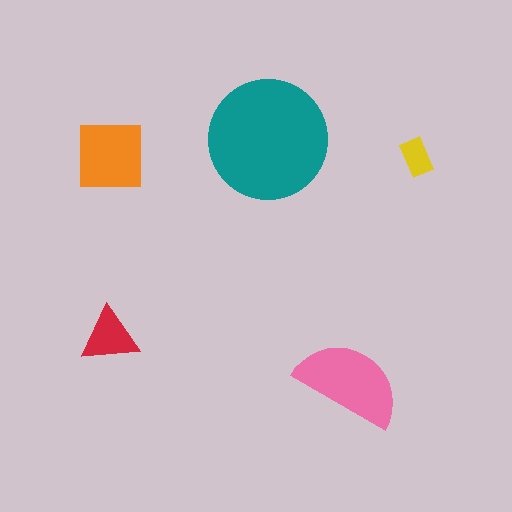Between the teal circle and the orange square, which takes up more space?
The teal circle.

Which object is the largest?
The teal circle.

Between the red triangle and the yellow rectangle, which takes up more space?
The red triangle.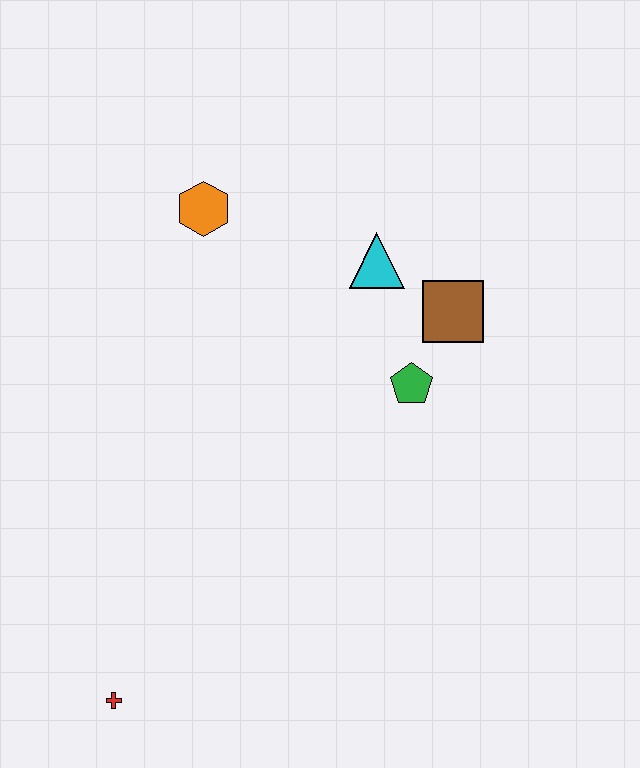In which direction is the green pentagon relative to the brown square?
The green pentagon is below the brown square.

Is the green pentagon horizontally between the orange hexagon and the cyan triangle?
No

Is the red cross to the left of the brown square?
Yes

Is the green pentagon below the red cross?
No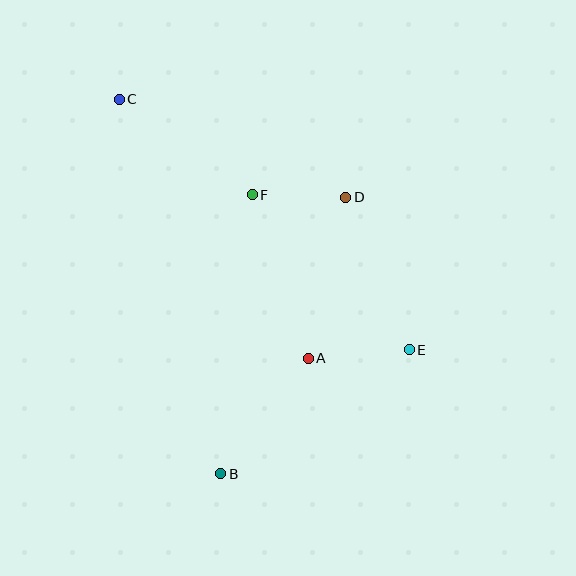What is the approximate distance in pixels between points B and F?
The distance between B and F is approximately 281 pixels.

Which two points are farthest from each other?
Points B and C are farthest from each other.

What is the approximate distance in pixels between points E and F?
The distance between E and F is approximately 221 pixels.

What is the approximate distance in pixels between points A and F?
The distance between A and F is approximately 173 pixels.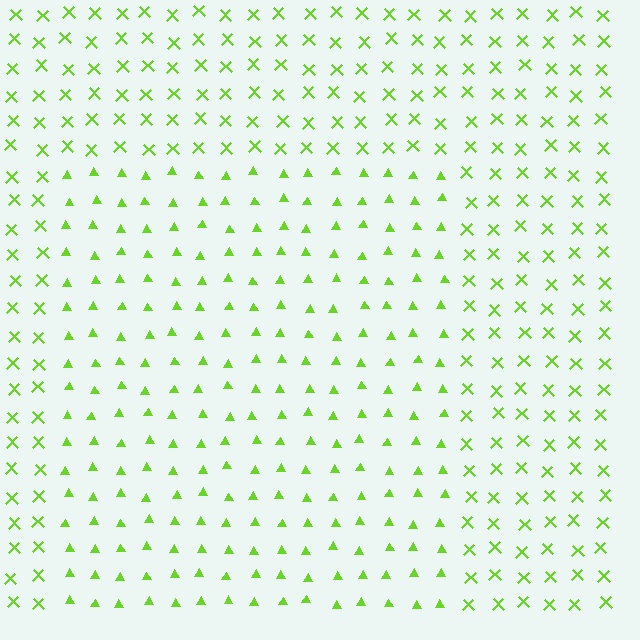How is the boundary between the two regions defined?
The boundary is defined by a change in element shape: triangles inside vs. X marks outside. All elements share the same color and spacing.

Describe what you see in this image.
The image is filled with small lime elements arranged in a uniform grid. A rectangle-shaped region contains triangles, while the surrounding area contains X marks. The boundary is defined purely by the change in element shape.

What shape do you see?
I see a rectangle.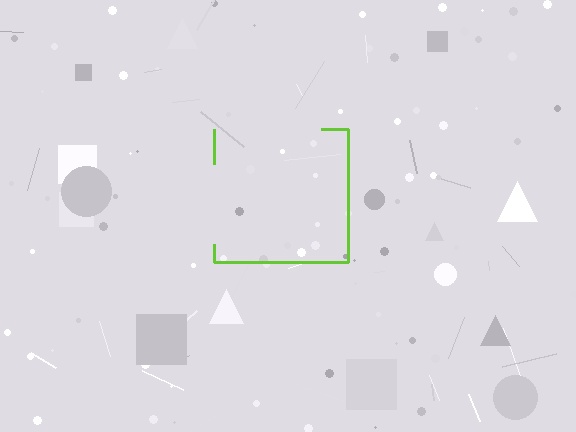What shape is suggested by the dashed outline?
The dashed outline suggests a square.